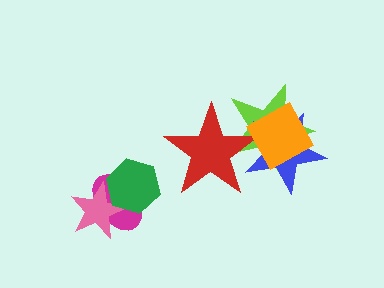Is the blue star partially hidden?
Yes, it is partially covered by another shape.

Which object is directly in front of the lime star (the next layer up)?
The blue star is directly in front of the lime star.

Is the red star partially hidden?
Yes, it is partially covered by another shape.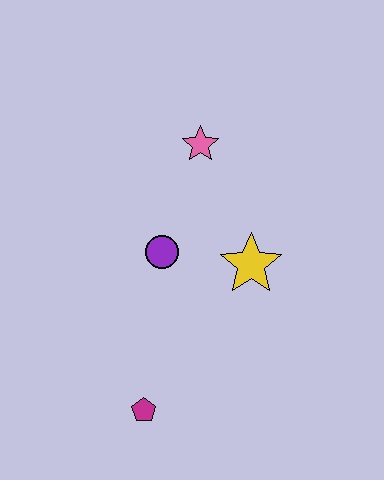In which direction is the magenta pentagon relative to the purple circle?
The magenta pentagon is below the purple circle.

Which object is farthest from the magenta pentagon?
The pink star is farthest from the magenta pentagon.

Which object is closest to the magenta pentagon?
The purple circle is closest to the magenta pentagon.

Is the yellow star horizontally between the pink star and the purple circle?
No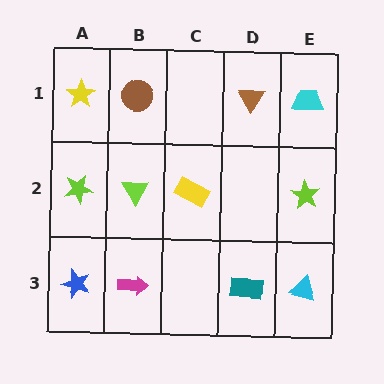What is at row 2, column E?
A lime star.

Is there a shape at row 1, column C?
No, that cell is empty.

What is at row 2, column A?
A lime star.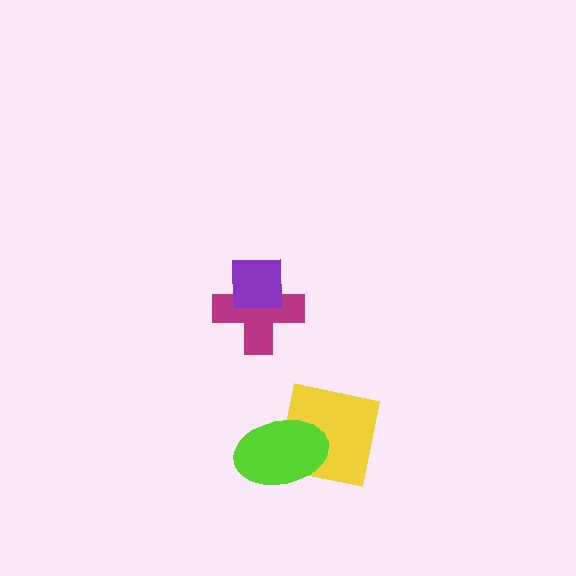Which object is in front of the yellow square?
The lime ellipse is in front of the yellow square.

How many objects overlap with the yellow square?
1 object overlaps with the yellow square.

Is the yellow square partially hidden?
Yes, it is partially covered by another shape.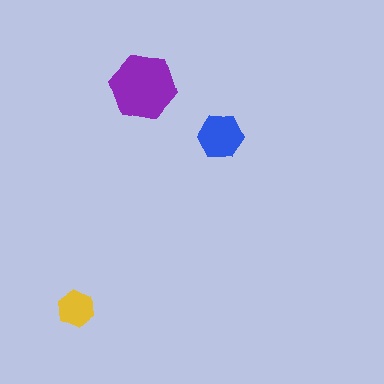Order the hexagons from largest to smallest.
the purple one, the blue one, the yellow one.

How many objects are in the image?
There are 3 objects in the image.